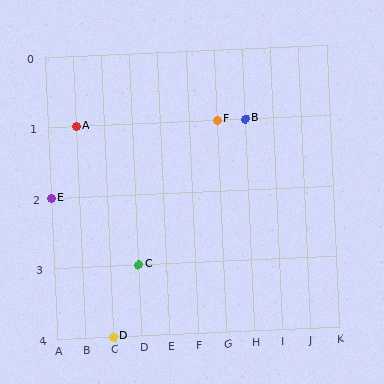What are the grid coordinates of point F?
Point F is at grid coordinates (G, 1).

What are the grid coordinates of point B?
Point B is at grid coordinates (H, 1).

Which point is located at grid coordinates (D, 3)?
Point C is at (D, 3).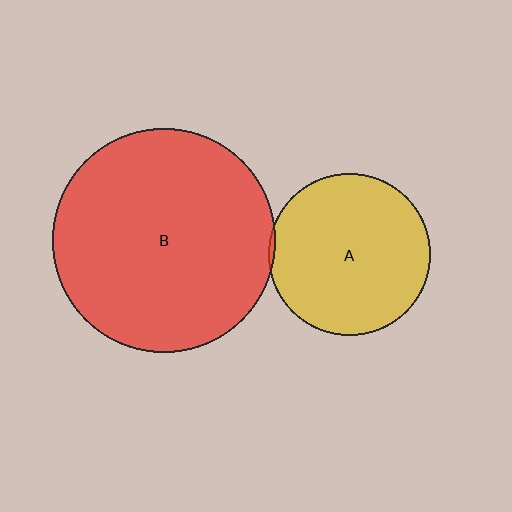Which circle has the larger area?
Circle B (red).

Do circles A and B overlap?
Yes.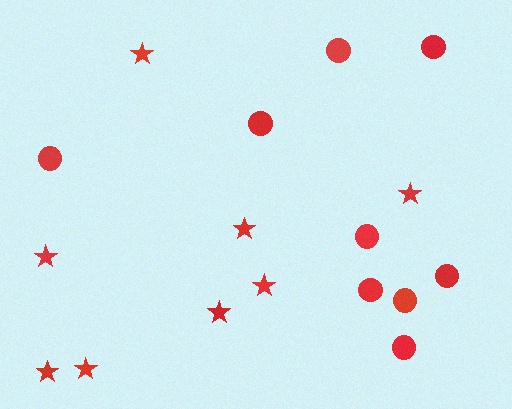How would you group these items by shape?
There are 2 groups: one group of stars (8) and one group of circles (9).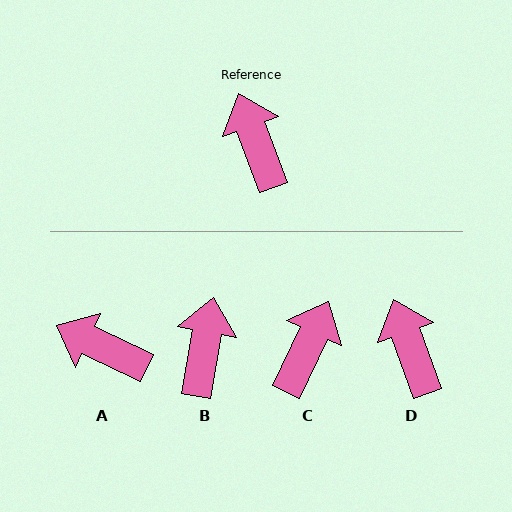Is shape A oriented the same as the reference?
No, it is off by about 45 degrees.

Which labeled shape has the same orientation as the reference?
D.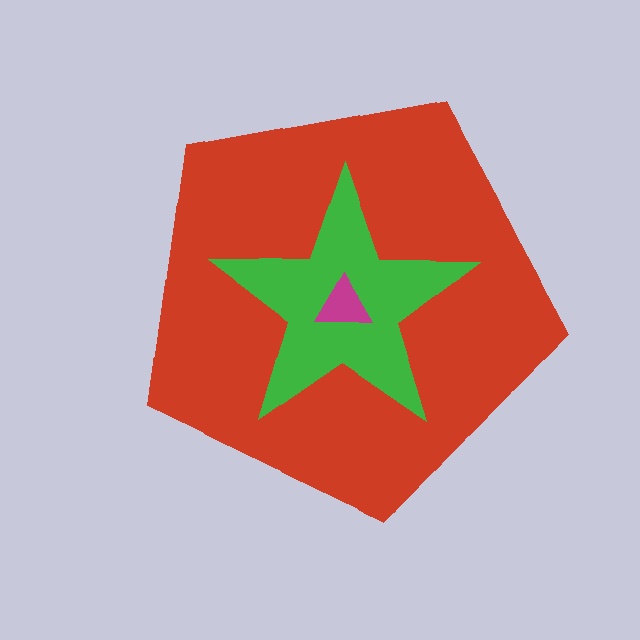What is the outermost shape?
The red pentagon.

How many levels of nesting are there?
3.